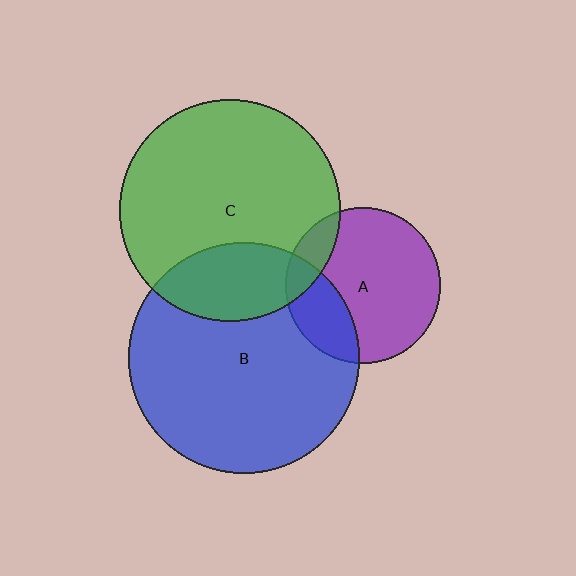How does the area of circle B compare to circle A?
Approximately 2.2 times.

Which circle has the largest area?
Circle B (blue).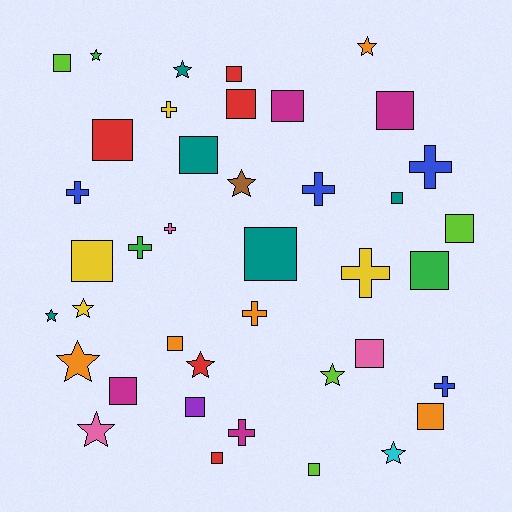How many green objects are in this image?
There are 3 green objects.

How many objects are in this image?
There are 40 objects.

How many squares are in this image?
There are 19 squares.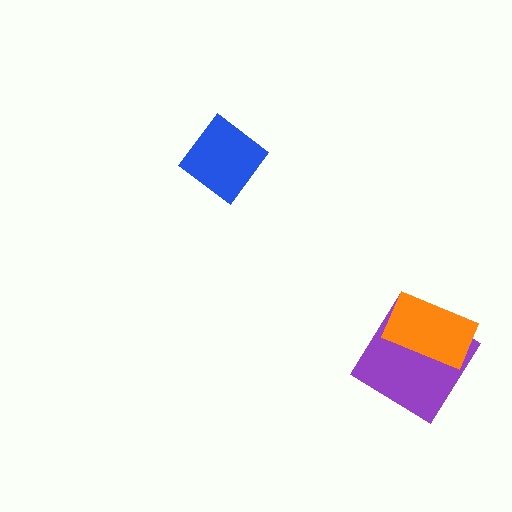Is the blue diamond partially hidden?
No, no other shape covers it.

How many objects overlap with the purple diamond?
1 object overlaps with the purple diamond.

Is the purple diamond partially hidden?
Yes, it is partially covered by another shape.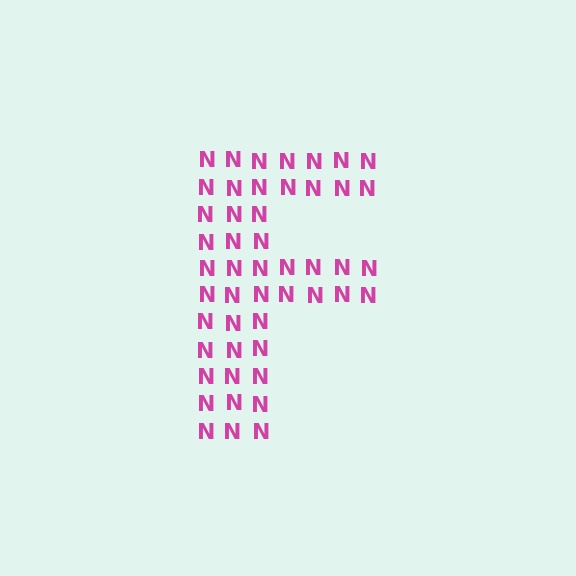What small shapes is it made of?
It is made of small letter N's.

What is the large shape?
The large shape is the letter F.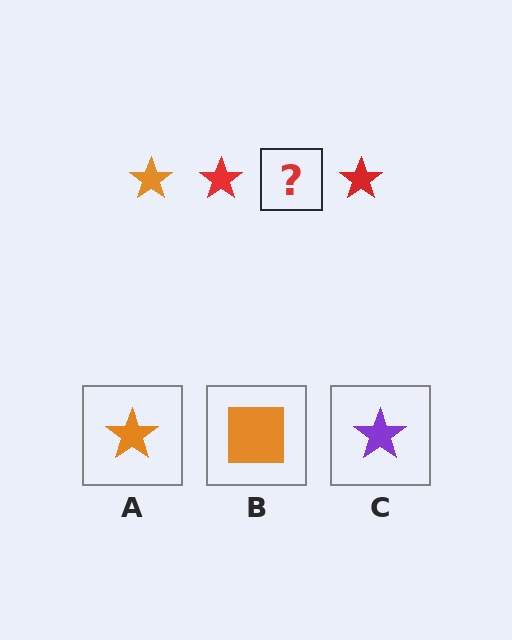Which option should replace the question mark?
Option A.